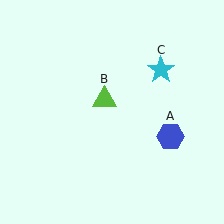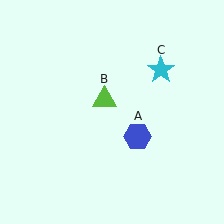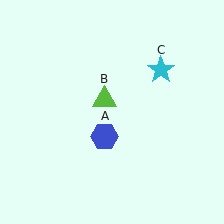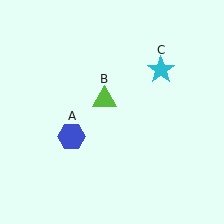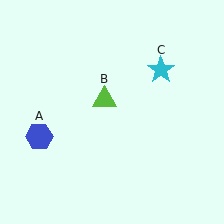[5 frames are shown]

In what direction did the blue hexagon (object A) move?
The blue hexagon (object A) moved left.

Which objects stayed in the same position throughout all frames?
Lime triangle (object B) and cyan star (object C) remained stationary.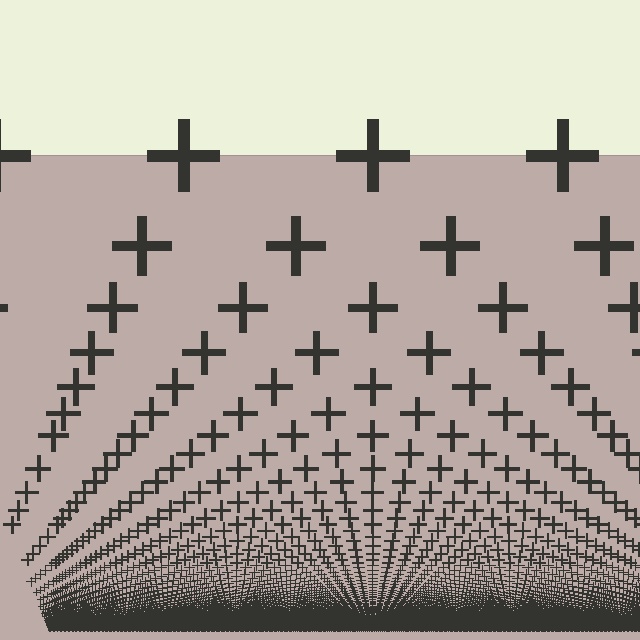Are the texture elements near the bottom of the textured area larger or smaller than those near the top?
Smaller. The gradient is inverted — elements near the bottom are smaller and denser.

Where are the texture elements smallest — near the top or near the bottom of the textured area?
Near the bottom.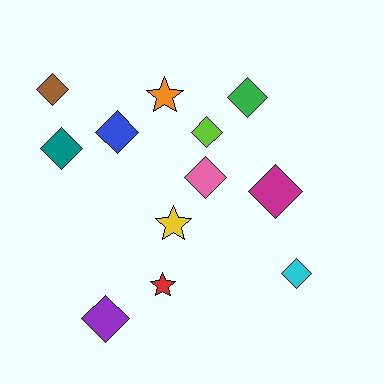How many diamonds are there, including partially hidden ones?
There are 9 diamonds.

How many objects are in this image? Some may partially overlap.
There are 12 objects.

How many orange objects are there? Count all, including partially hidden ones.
There is 1 orange object.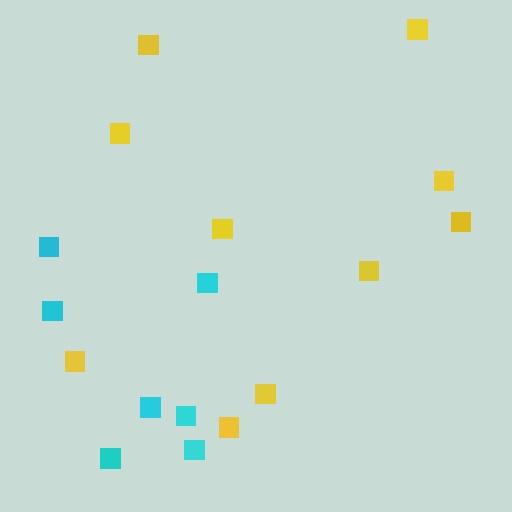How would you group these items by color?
There are 2 groups: one group of yellow squares (10) and one group of cyan squares (7).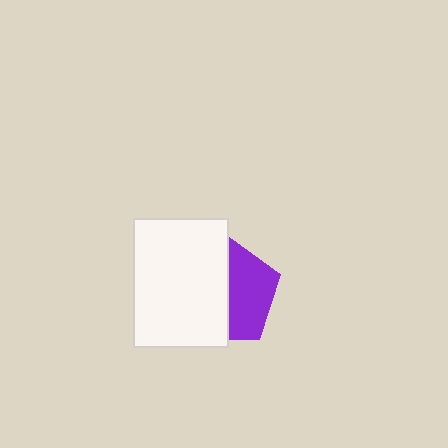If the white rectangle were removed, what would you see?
You would see the complete purple pentagon.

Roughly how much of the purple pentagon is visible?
A small part of it is visible (roughly 45%).